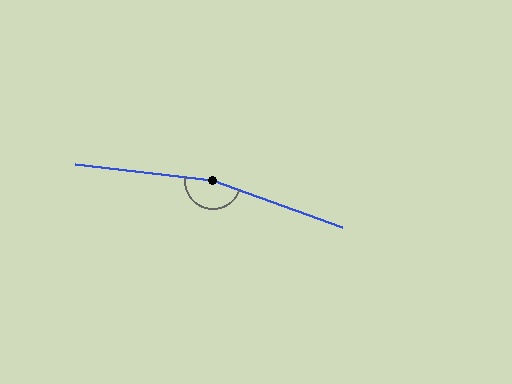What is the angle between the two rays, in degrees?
Approximately 167 degrees.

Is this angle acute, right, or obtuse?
It is obtuse.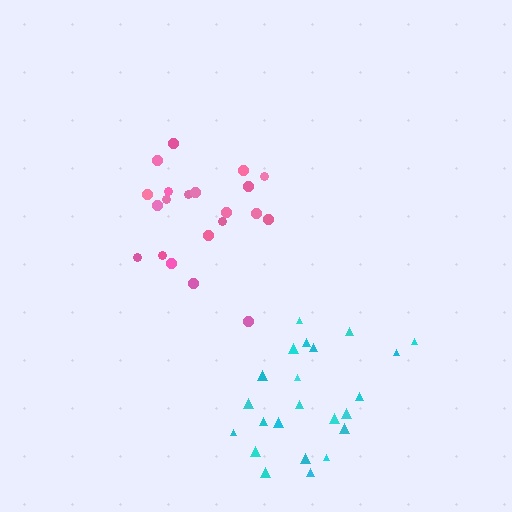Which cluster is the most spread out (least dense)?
Cyan.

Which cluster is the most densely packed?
Pink.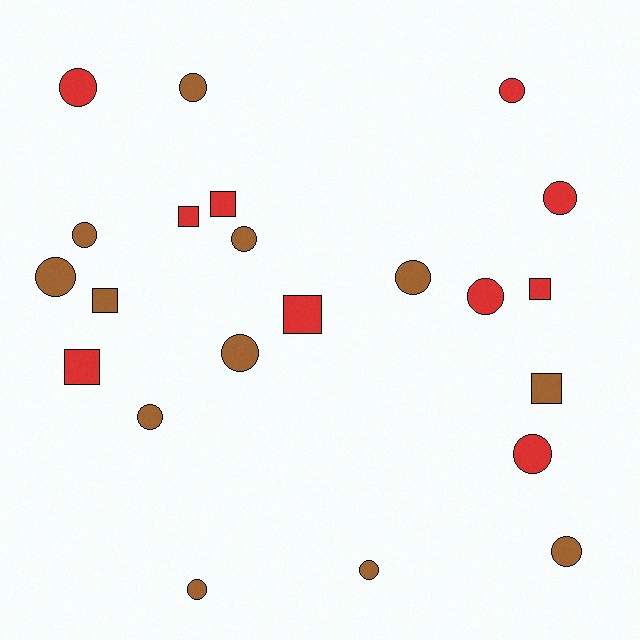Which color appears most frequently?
Brown, with 12 objects.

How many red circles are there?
There are 5 red circles.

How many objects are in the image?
There are 22 objects.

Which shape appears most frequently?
Circle, with 15 objects.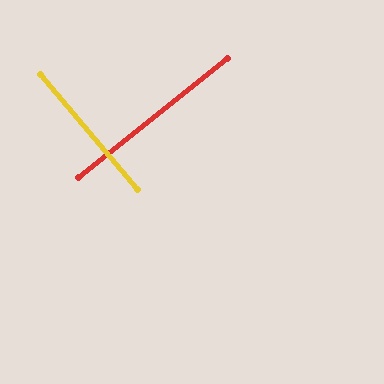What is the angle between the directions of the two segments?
Approximately 88 degrees.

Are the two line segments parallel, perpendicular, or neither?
Perpendicular — they meet at approximately 88°.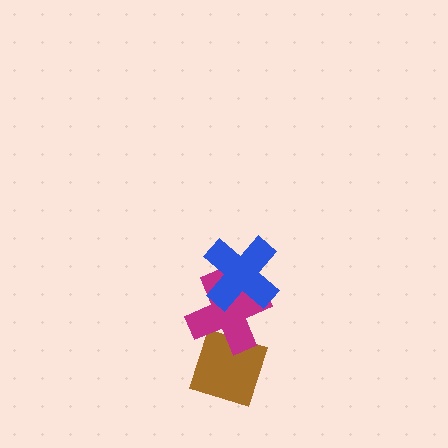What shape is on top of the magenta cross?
The blue cross is on top of the magenta cross.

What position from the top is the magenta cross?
The magenta cross is 2nd from the top.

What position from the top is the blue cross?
The blue cross is 1st from the top.